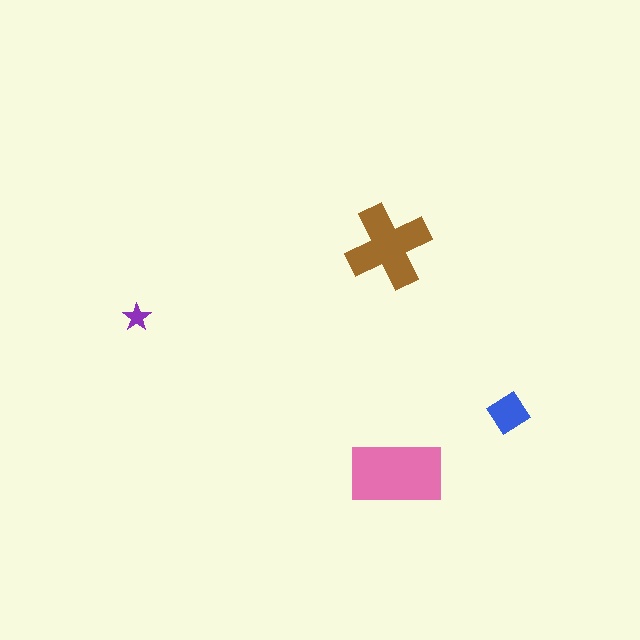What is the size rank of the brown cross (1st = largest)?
2nd.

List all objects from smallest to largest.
The purple star, the blue diamond, the brown cross, the pink rectangle.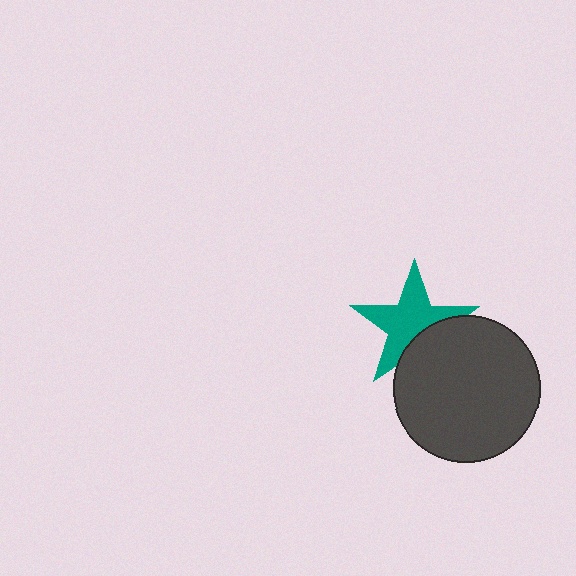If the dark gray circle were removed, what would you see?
You would see the complete teal star.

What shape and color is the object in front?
The object in front is a dark gray circle.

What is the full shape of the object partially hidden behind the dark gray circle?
The partially hidden object is a teal star.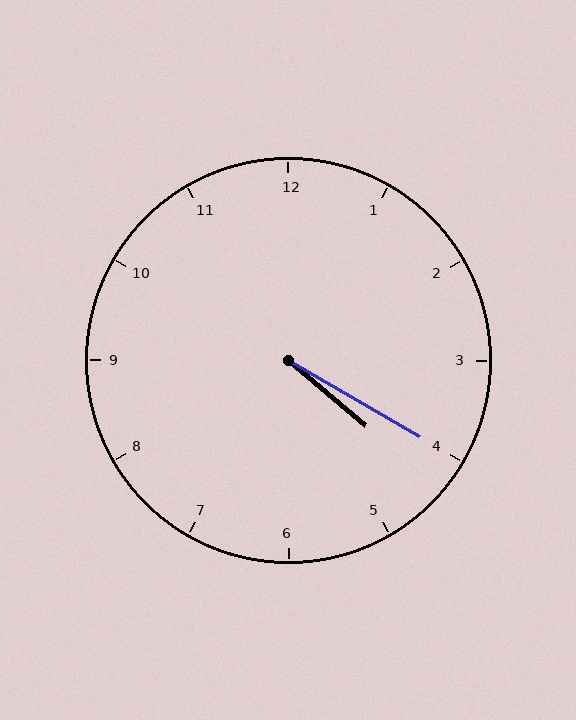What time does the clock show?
4:20.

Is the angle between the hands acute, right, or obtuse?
It is acute.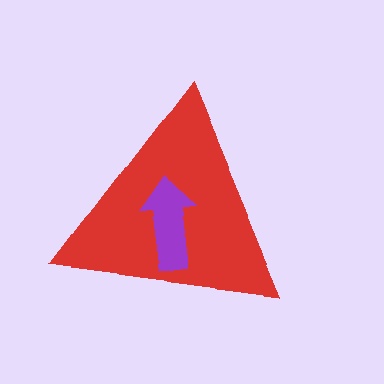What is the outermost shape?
The red triangle.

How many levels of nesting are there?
2.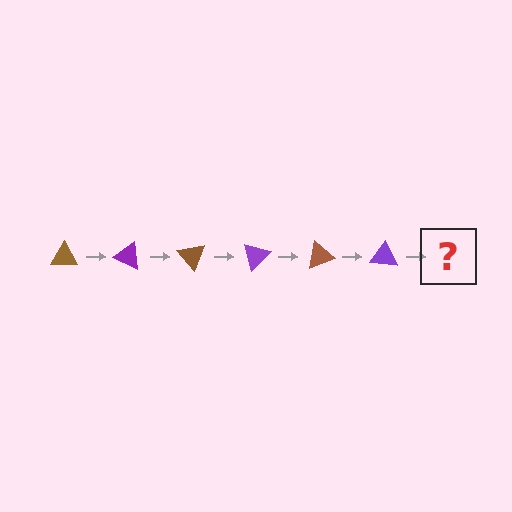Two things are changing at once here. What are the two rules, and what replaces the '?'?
The two rules are that it rotates 25 degrees each step and the color cycles through brown and purple. The '?' should be a brown triangle, rotated 150 degrees from the start.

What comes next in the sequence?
The next element should be a brown triangle, rotated 150 degrees from the start.